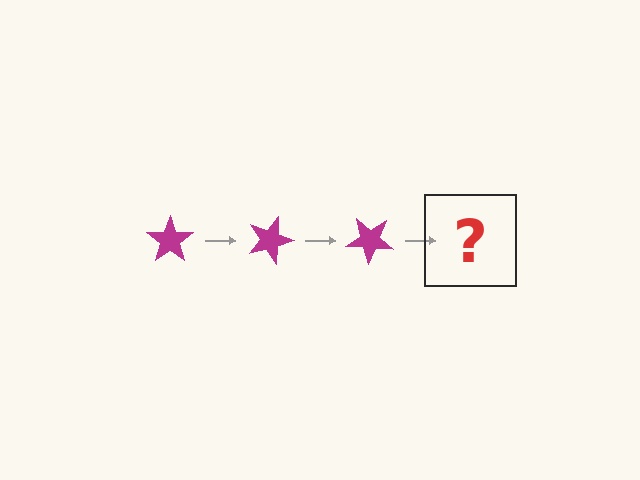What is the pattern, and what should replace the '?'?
The pattern is that the star rotates 20 degrees each step. The '?' should be a magenta star rotated 60 degrees.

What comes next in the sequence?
The next element should be a magenta star rotated 60 degrees.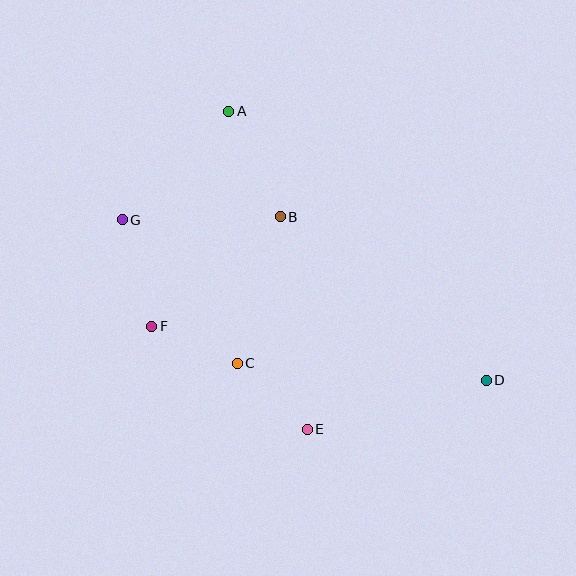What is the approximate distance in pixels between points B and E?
The distance between B and E is approximately 214 pixels.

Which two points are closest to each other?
Points C and F are closest to each other.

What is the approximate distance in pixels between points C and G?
The distance between C and G is approximately 184 pixels.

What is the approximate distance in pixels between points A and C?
The distance between A and C is approximately 252 pixels.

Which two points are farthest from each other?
Points D and G are farthest from each other.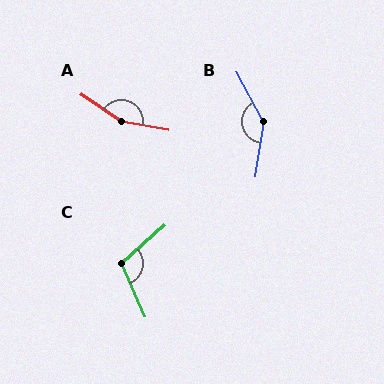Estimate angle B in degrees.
Approximately 142 degrees.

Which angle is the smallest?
C, at approximately 108 degrees.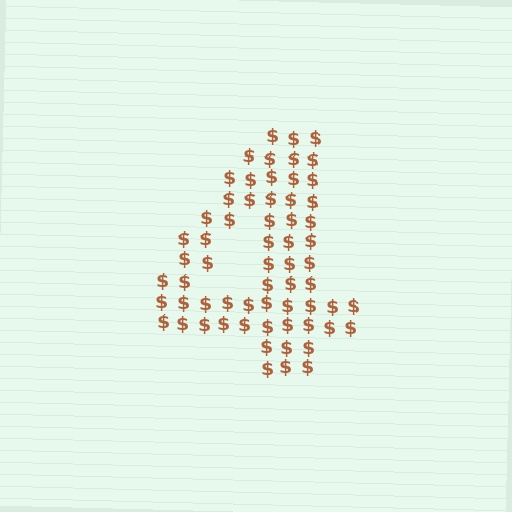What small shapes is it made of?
It is made of small dollar signs.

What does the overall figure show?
The overall figure shows the digit 4.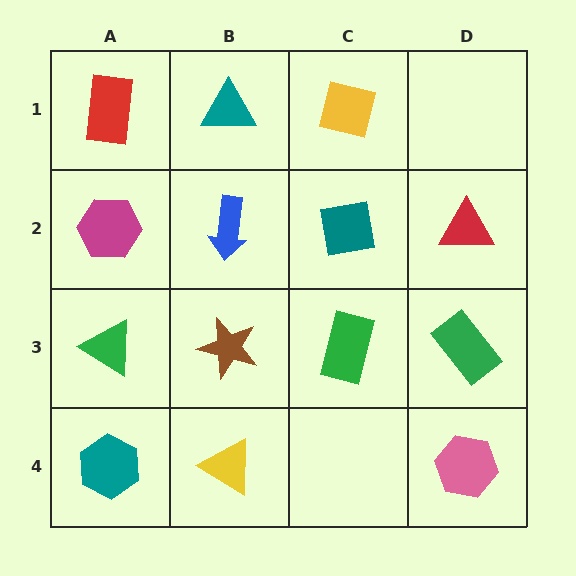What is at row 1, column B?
A teal triangle.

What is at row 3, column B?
A brown star.